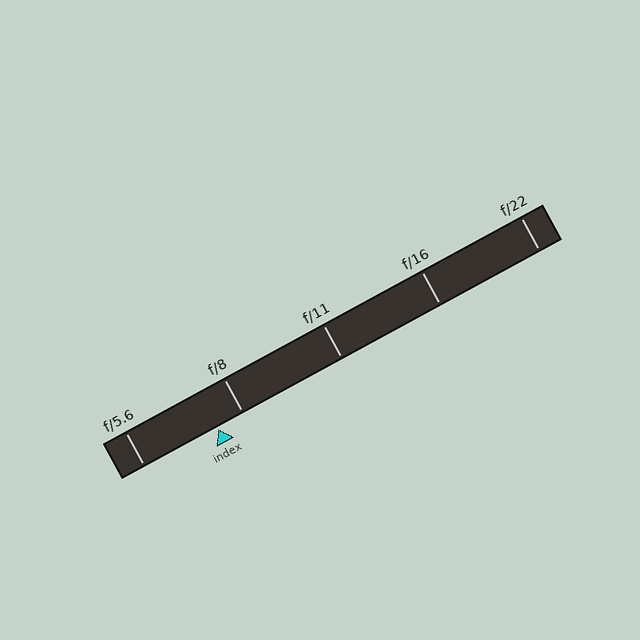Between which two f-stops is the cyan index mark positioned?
The index mark is between f/5.6 and f/8.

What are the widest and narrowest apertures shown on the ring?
The widest aperture shown is f/5.6 and the narrowest is f/22.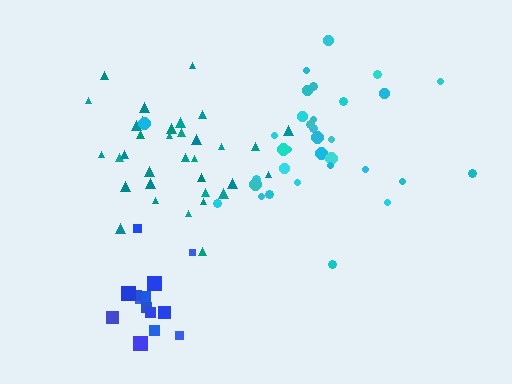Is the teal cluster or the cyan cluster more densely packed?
Teal.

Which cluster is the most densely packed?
Teal.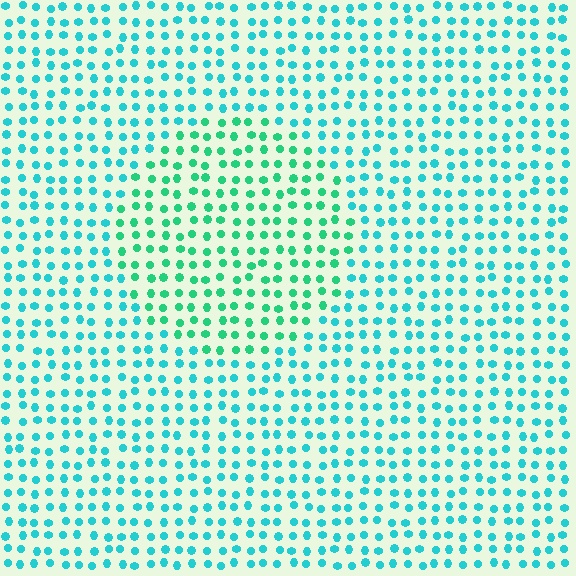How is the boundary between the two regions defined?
The boundary is defined purely by a slight shift in hue (about 30 degrees). Spacing, size, and orientation are identical on both sides.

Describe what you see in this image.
The image is filled with small cyan elements in a uniform arrangement. A circle-shaped region is visible where the elements are tinted to a slightly different hue, forming a subtle color boundary.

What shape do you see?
I see a circle.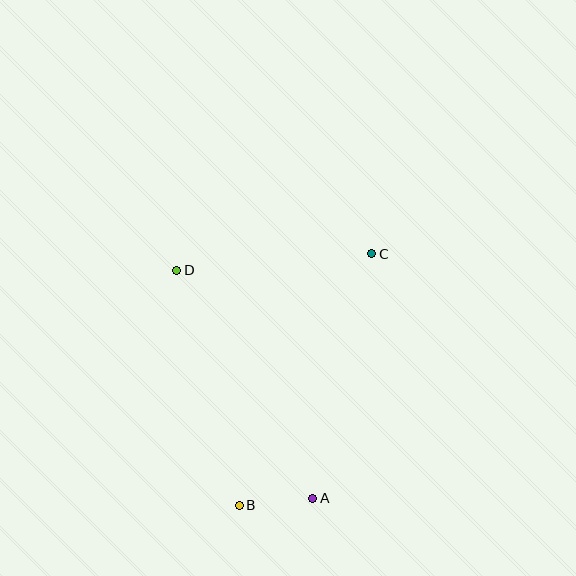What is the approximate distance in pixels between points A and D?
The distance between A and D is approximately 265 pixels.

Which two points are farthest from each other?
Points B and C are farthest from each other.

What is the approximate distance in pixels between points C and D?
The distance between C and D is approximately 196 pixels.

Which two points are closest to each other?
Points A and B are closest to each other.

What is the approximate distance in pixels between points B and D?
The distance between B and D is approximately 243 pixels.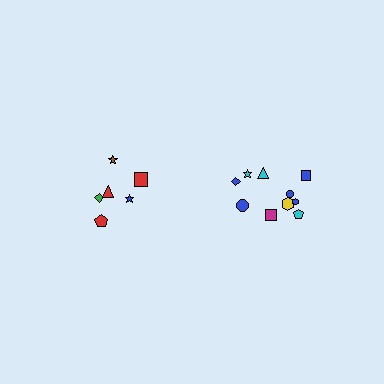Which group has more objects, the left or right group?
The right group.